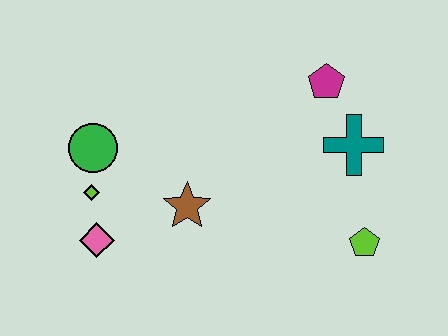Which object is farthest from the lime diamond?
The lime pentagon is farthest from the lime diamond.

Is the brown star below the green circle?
Yes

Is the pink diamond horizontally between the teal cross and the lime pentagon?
No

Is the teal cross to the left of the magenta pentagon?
No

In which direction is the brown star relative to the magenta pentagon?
The brown star is to the left of the magenta pentagon.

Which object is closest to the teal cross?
The magenta pentagon is closest to the teal cross.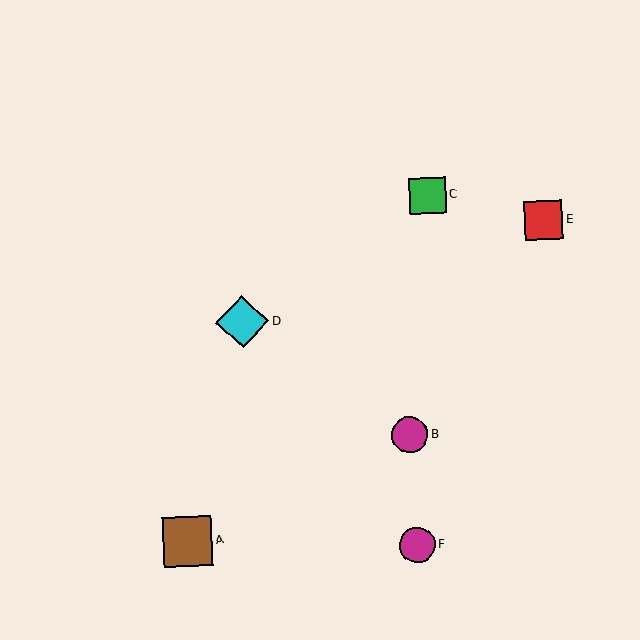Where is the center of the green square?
The center of the green square is at (428, 195).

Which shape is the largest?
The cyan diamond (labeled D) is the largest.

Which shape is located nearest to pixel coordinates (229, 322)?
The cyan diamond (labeled D) at (242, 322) is nearest to that location.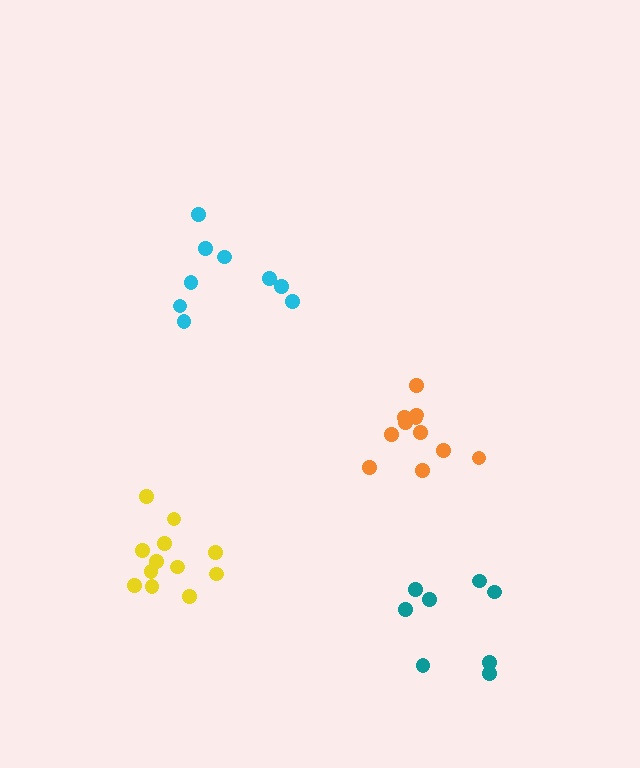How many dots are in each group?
Group 1: 11 dots, Group 2: 8 dots, Group 3: 9 dots, Group 4: 12 dots (40 total).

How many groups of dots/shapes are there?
There are 4 groups.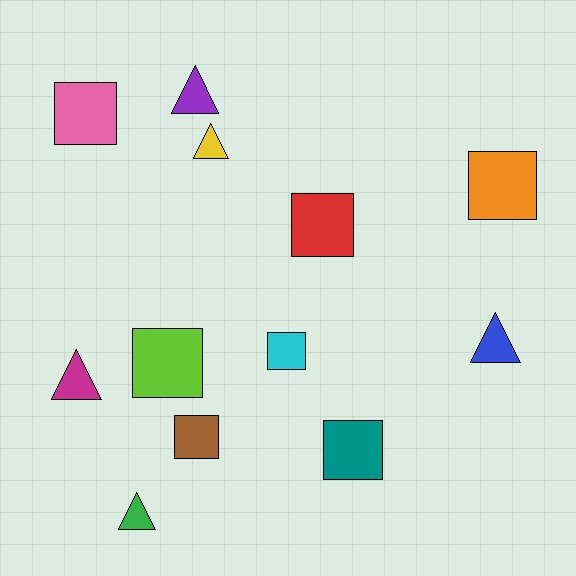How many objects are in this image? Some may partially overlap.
There are 12 objects.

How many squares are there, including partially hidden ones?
There are 7 squares.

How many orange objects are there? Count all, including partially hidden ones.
There is 1 orange object.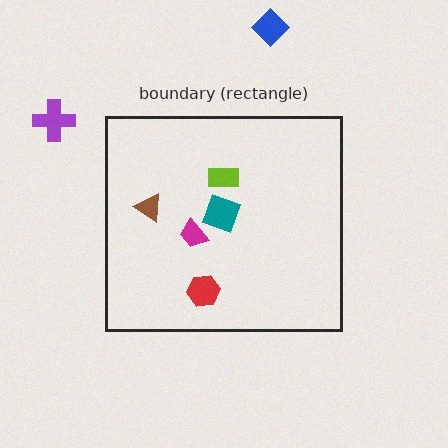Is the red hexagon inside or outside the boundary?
Inside.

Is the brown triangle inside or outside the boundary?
Inside.